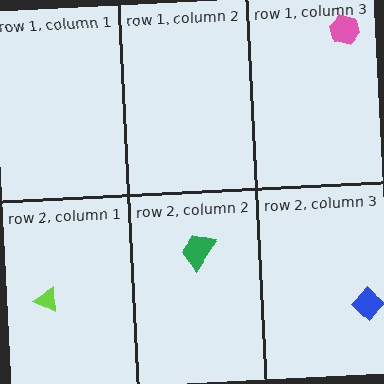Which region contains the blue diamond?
The row 2, column 3 region.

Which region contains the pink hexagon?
The row 1, column 3 region.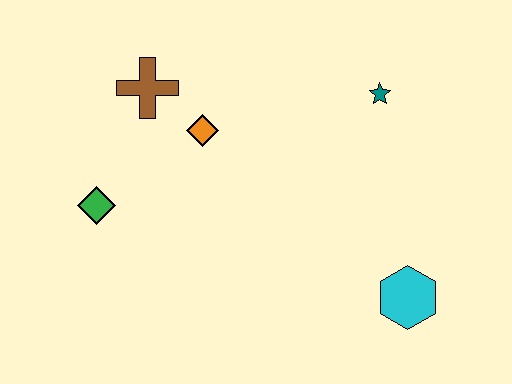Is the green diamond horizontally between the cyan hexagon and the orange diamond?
No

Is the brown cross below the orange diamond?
No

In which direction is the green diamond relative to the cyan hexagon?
The green diamond is to the left of the cyan hexagon.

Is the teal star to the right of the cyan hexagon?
No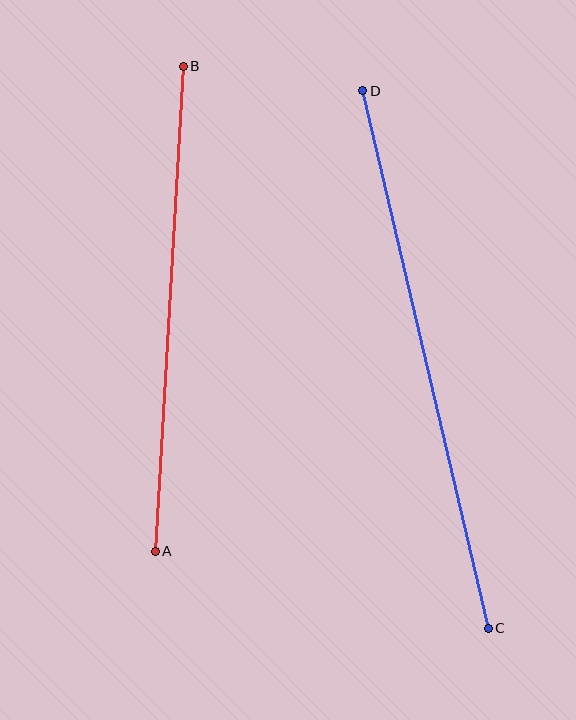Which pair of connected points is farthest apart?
Points C and D are farthest apart.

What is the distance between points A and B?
The distance is approximately 486 pixels.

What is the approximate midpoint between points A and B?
The midpoint is at approximately (169, 309) pixels.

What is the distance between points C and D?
The distance is approximately 552 pixels.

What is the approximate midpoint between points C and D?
The midpoint is at approximately (425, 360) pixels.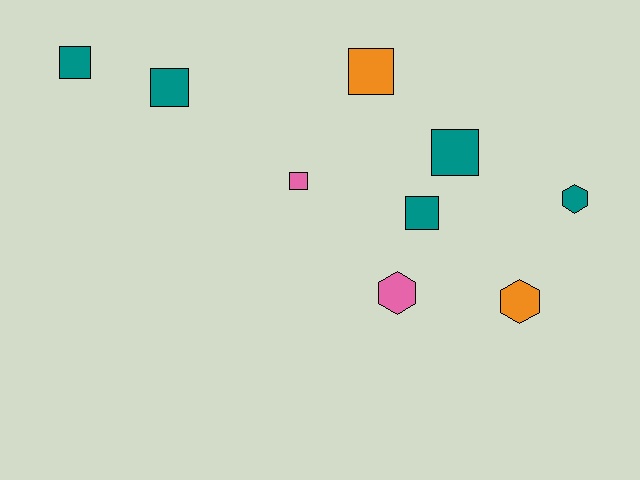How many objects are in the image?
There are 9 objects.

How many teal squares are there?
There are 4 teal squares.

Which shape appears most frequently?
Square, with 6 objects.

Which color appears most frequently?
Teal, with 5 objects.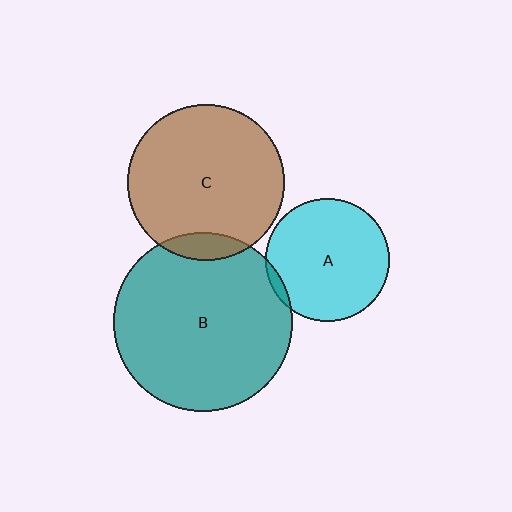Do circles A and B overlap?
Yes.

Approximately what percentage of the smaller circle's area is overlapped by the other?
Approximately 5%.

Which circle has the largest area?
Circle B (teal).